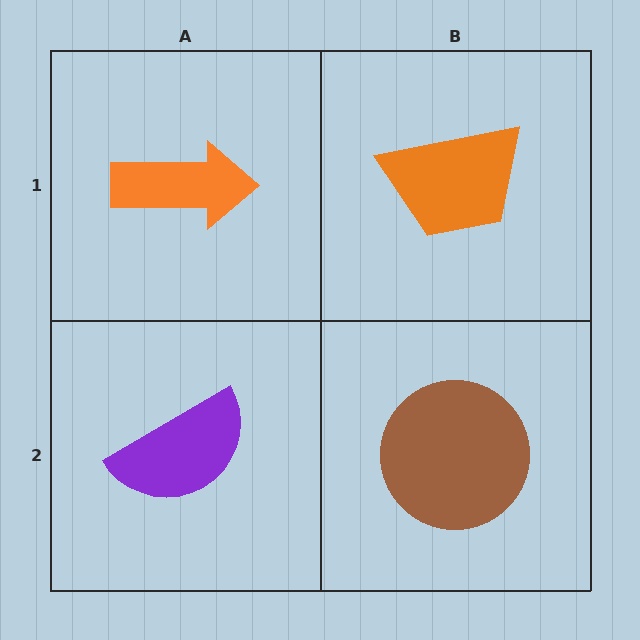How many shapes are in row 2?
2 shapes.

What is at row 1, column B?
An orange trapezoid.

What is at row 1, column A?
An orange arrow.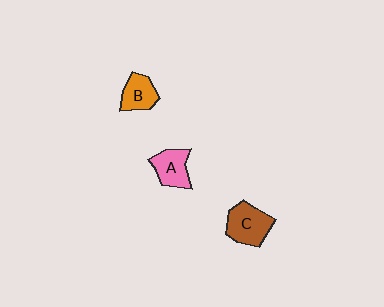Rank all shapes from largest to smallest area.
From largest to smallest: C (brown), A (pink), B (orange).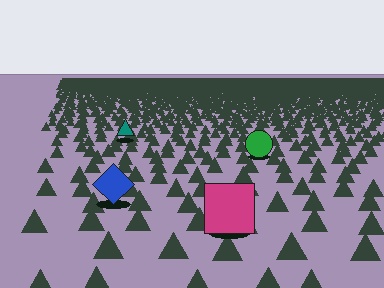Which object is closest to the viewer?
The magenta square is closest. The texture marks near it are larger and more spread out.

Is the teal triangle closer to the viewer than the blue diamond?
No. The blue diamond is closer — you can tell from the texture gradient: the ground texture is coarser near it.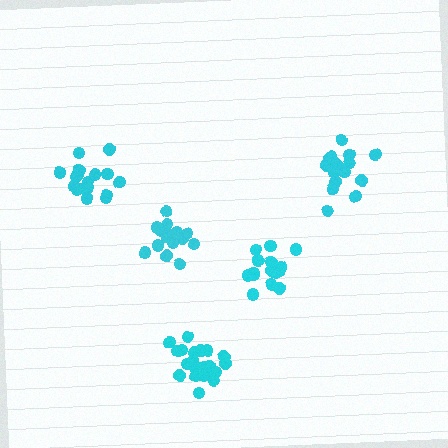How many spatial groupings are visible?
There are 5 spatial groupings.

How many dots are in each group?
Group 1: 17 dots, Group 2: 18 dots, Group 3: 18 dots, Group 4: 21 dots, Group 5: 16 dots (90 total).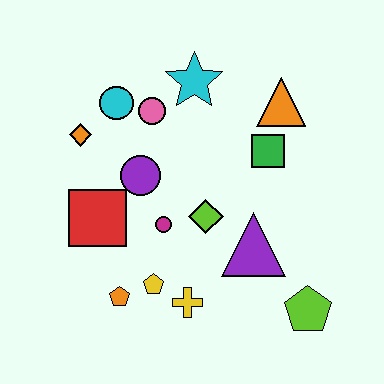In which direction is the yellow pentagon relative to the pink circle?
The yellow pentagon is below the pink circle.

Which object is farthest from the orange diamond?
The lime pentagon is farthest from the orange diamond.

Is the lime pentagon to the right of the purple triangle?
Yes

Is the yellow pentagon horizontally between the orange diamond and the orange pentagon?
No